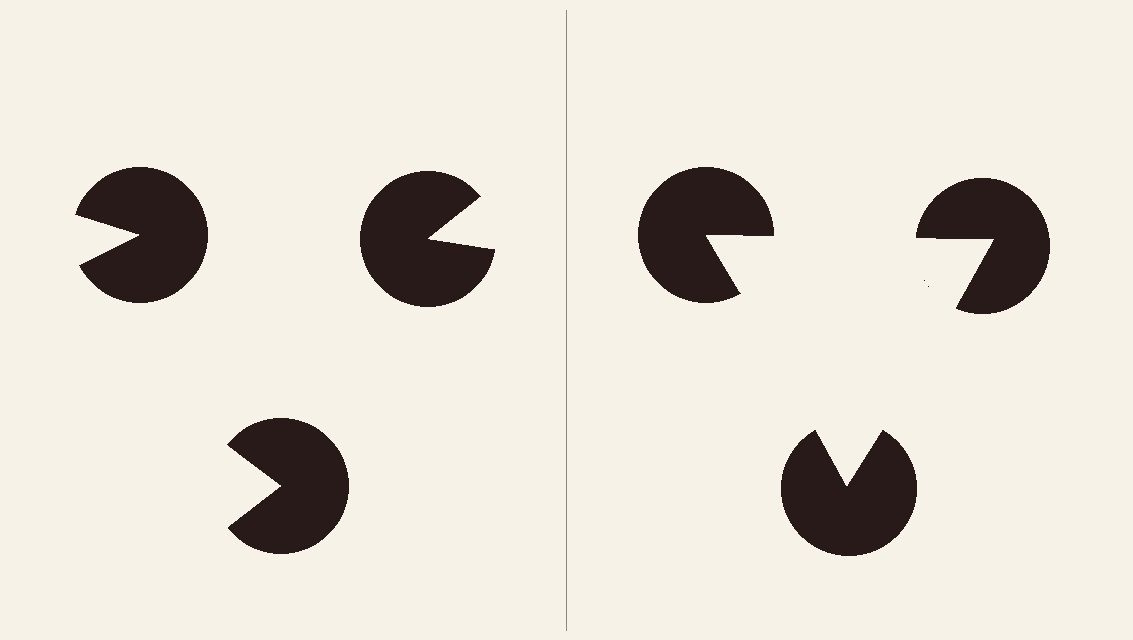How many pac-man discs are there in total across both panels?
6 — 3 on each side.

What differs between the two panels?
The pac-man discs are positioned identically on both sides; only the wedge orientations differ. On the right they align to a triangle; on the left they are misaligned.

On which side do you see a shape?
An illusory triangle appears on the right side. On the left side the wedge cuts are rotated, so no coherent shape forms.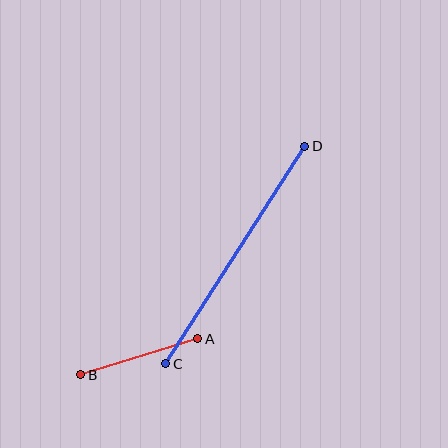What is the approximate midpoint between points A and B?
The midpoint is at approximately (139, 357) pixels.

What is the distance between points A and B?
The distance is approximately 122 pixels.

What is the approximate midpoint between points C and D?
The midpoint is at approximately (235, 255) pixels.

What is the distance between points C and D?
The distance is approximately 258 pixels.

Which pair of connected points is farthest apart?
Points C and D are farthest apart.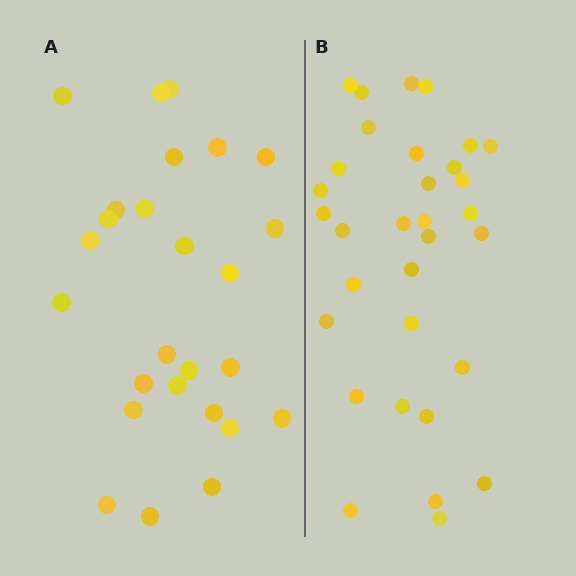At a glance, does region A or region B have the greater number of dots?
Region B (the right region) has more dots.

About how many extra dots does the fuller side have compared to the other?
Region B has about 6 more dots than region A.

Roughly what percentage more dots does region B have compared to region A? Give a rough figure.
About 25% more.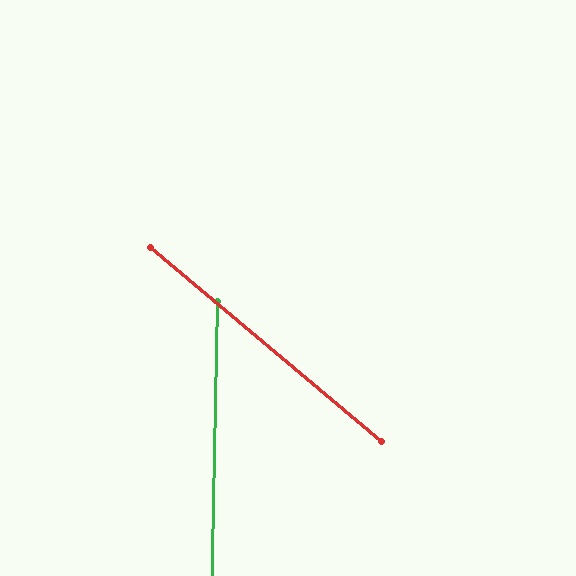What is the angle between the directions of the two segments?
Approximately 51 degrees.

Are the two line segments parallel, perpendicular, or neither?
Neither parallel nor perpendicular — they differ by about 51°.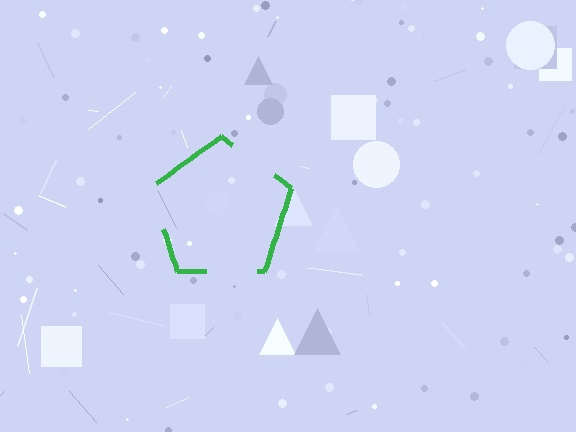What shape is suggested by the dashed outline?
The dashed outline suggests a pentagon.